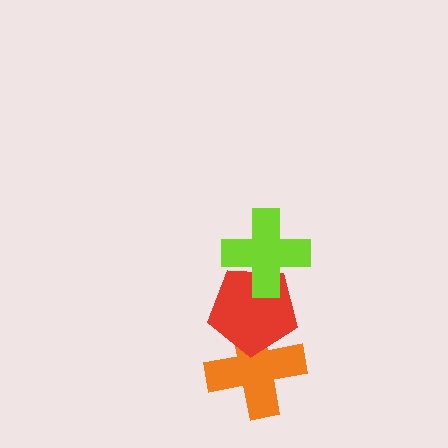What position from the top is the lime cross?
The lime cross is 1st from the top.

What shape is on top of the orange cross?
The red pentagon is on top of the orange cross.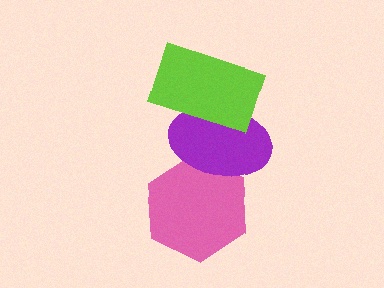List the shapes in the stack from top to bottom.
From top to bottom: the lime rectangle, the purple ellipse, the pink hexagon.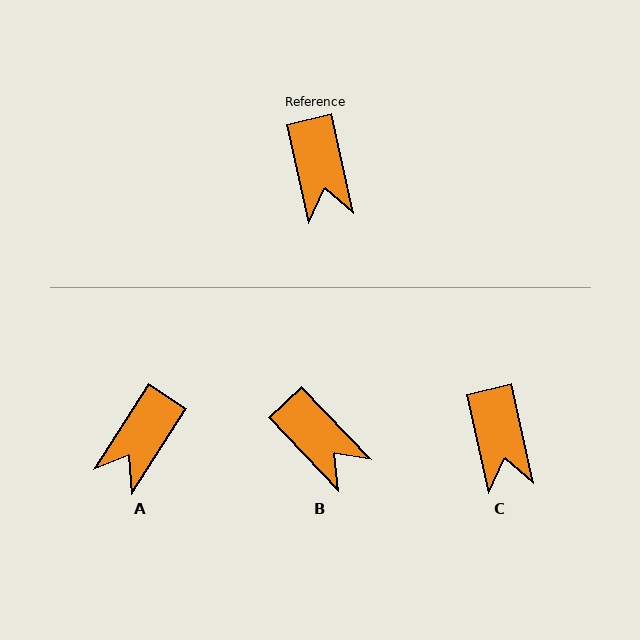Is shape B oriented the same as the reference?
No, it is off by about 31 degrees.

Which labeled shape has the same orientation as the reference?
C.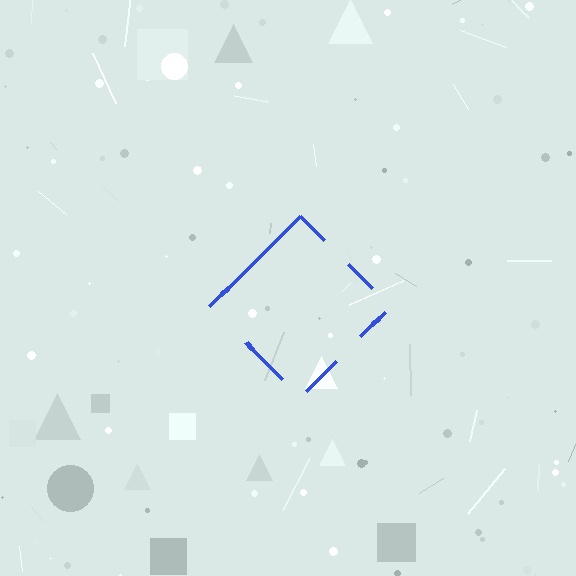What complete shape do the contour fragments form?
The contour fragments form a diamond.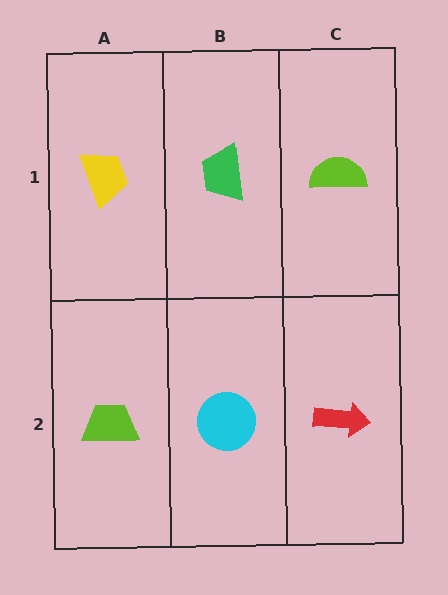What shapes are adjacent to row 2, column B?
A green trapezoid (row 1, column B), a lime trapezoid (row 2, column A), a red arrow (row 2, column C).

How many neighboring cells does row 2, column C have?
2.